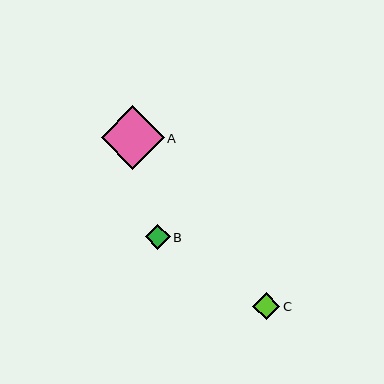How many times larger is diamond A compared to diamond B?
Diamond A is approximately 2.5 times the size of diamond B.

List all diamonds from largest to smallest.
From largest to smallest: A, C, B.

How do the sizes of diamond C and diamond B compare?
Diamond C and diamond B are approximately the same size.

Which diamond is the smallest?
Diamond B is the smallest with a size of approximately 25 pixels.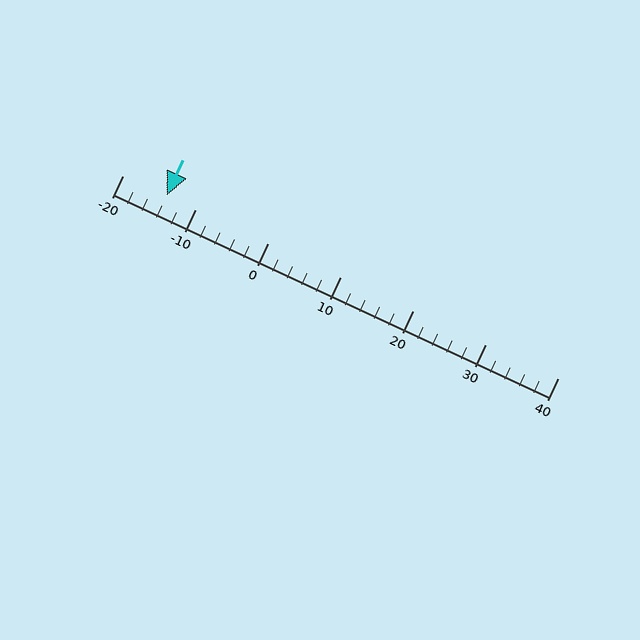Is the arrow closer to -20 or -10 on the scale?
The arrow is closer to -10.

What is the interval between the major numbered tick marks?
The major tick marks are spaced 10 units apart.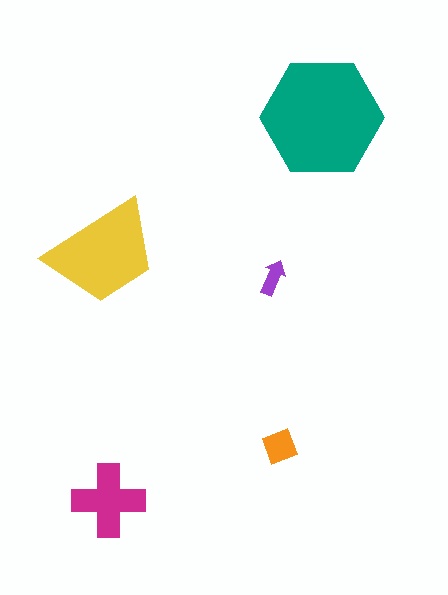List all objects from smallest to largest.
The purple arrow, the orange diamond, the magenta cross, the yellow trapezoid, the teal hexagon.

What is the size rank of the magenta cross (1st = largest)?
3rd.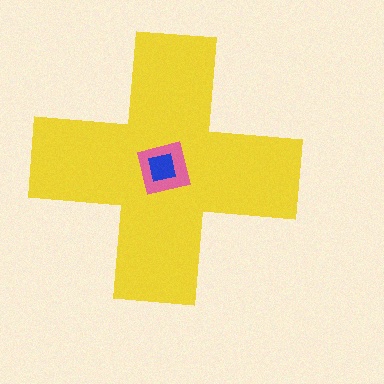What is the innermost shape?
The blue square.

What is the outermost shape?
The yellow cross.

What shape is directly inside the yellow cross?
The pink square.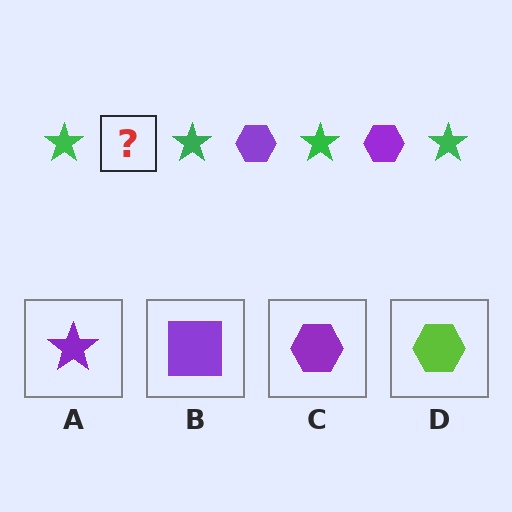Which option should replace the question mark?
Option C.